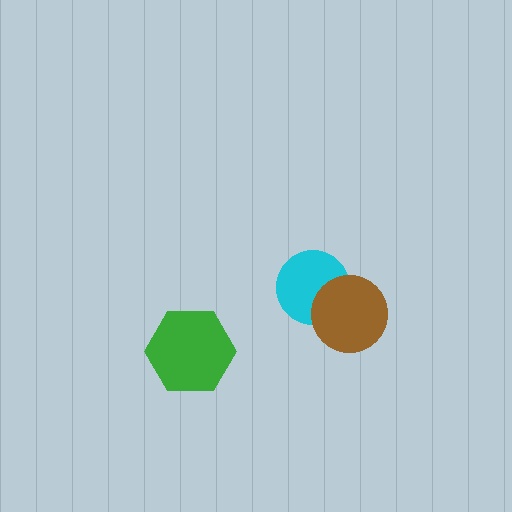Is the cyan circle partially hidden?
Yes, it is partially covered by another shape.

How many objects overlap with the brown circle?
1 object overlaps with the brown circle.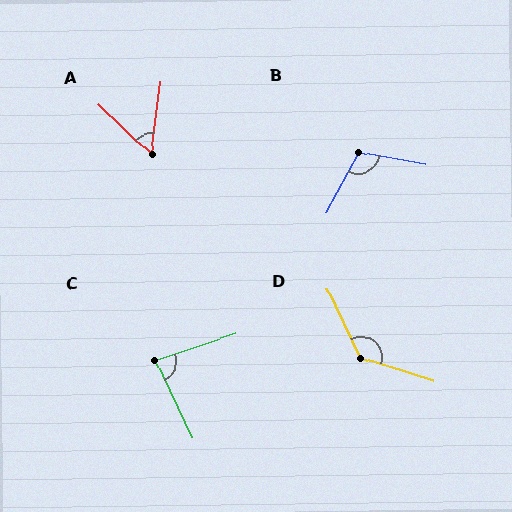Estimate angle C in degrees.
Approximately 83 degrees.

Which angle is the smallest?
A, at approximately 54 degrees.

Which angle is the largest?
D, at approximately 133 degrees.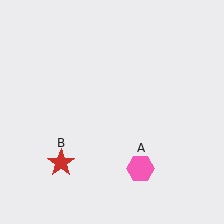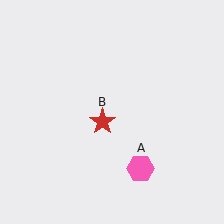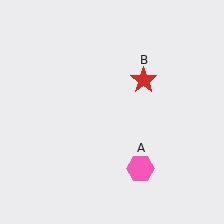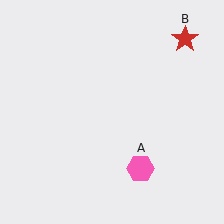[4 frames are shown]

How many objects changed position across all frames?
1 object changed position: red star (object B).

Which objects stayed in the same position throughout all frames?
Pink hexagon (object A) remained stationary.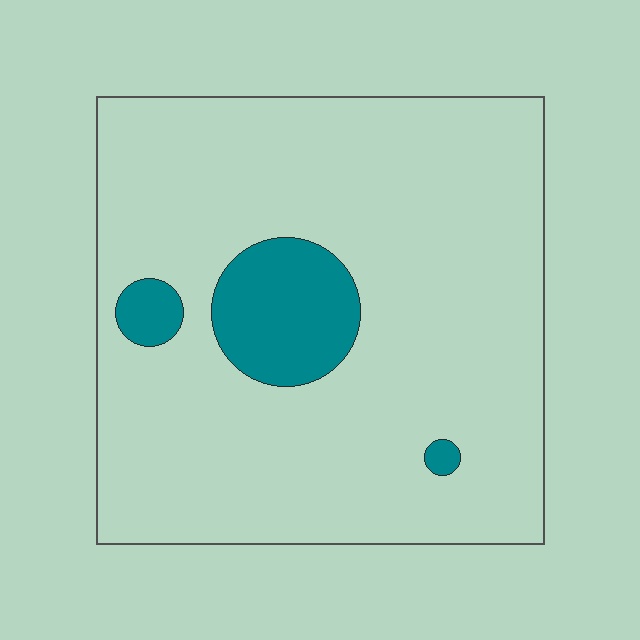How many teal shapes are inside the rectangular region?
3.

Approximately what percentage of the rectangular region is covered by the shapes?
Approximately 10%.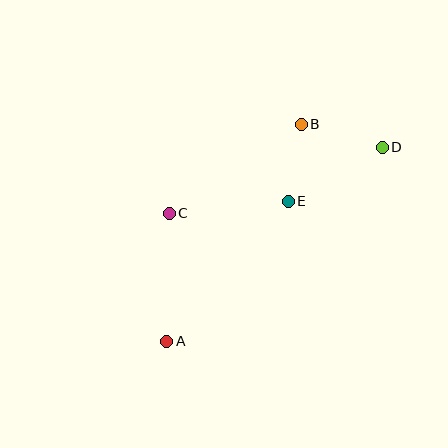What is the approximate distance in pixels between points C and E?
The distance between C and E is approximately 119 pixels.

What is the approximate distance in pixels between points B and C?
The distance between B and C is approximately 159 pixels.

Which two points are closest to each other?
Points B and E are closest to each other.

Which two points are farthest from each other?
Points A and D are farthest from each other.